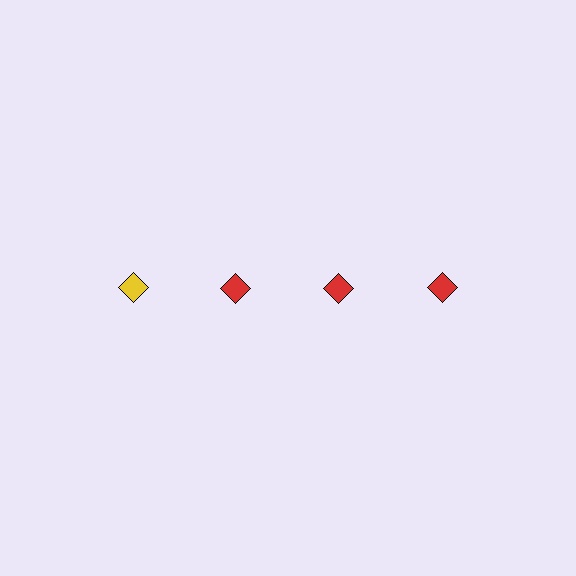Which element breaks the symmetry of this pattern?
The yellow diamond in the top row, leftmost column breaks the symmetry. All other shapes are red diamonds.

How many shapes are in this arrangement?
There are 4 shapes arranged in a grid pattern.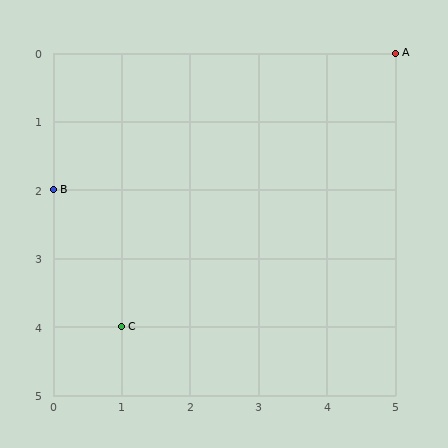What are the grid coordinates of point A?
Point A is at grid coordinates (5, 0).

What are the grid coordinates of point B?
Point B is at grid coordinates (0, 2).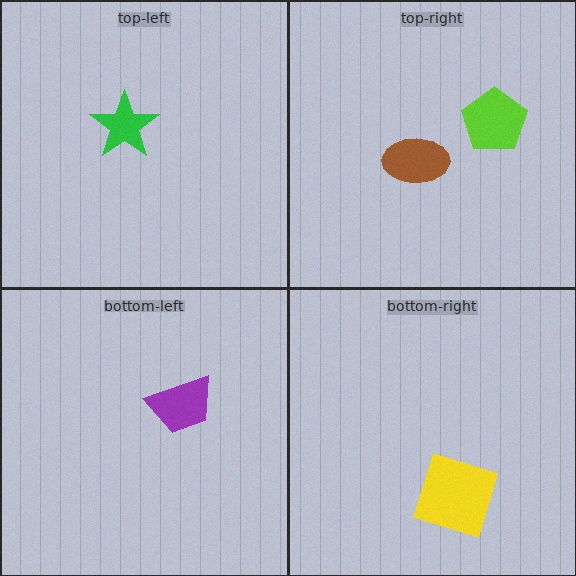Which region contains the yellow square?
The bottom-right region.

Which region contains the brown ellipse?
The top-right region.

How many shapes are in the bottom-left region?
1.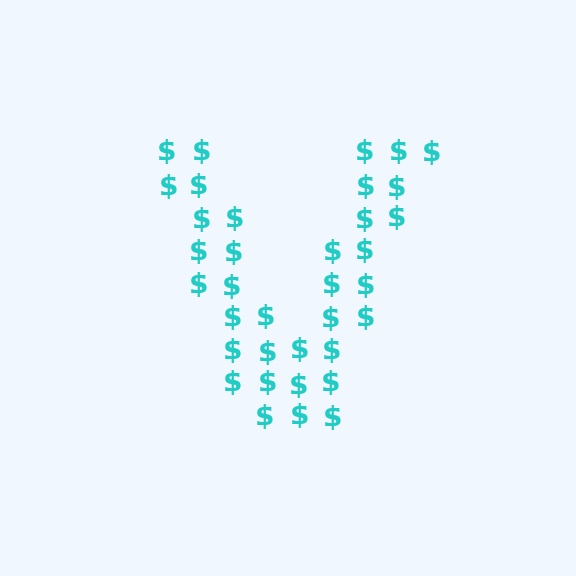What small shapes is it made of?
It is made of small dollar signs.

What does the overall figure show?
The overall figure shows the letter V.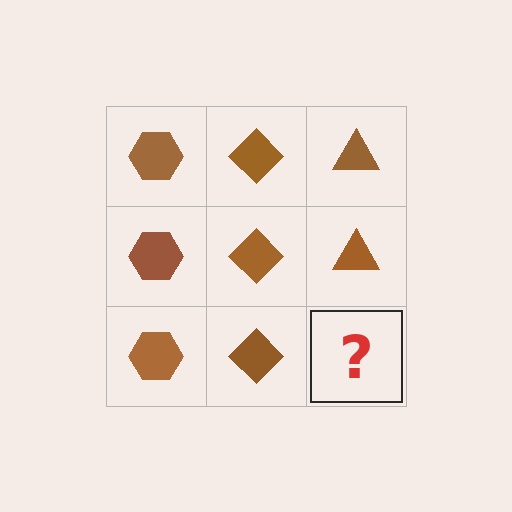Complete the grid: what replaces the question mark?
The question mark should be replaced with a brown triangle.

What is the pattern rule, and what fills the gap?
The rule is that each column has a consistent shape. The gap should be filled with a brown triangle.